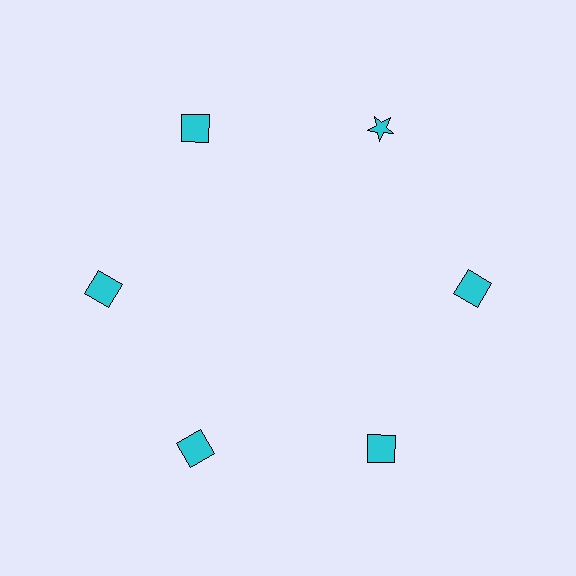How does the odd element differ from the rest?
It has a different shape: star instead of square.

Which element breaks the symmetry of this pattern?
The cyan star at roughly the 1 o'clock position breaks the symmetry. All other shapes are cyan squares.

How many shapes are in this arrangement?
There are 6 shapes arranged in a ring pattern.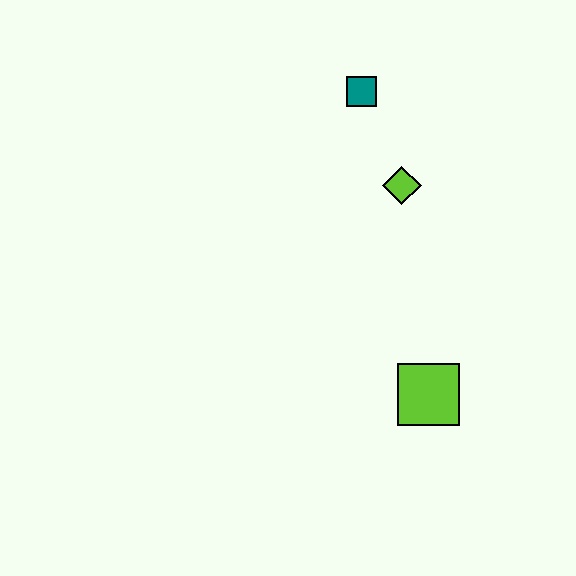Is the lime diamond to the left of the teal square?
No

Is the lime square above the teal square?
No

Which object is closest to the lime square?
The lime diamond is closest to the lime square.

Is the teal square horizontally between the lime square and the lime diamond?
No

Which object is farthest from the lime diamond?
The lime square is farthest from the lime diamond.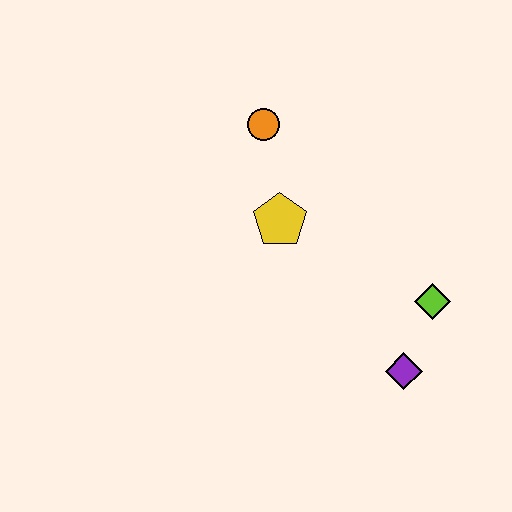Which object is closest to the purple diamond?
The lime diamond is closest to the purple diamond.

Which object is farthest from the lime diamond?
The orange circle is farthest from the lime diamond.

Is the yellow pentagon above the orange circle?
No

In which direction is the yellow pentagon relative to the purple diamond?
The yellow pentagon is above the purple diamond.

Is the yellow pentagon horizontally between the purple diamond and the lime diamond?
No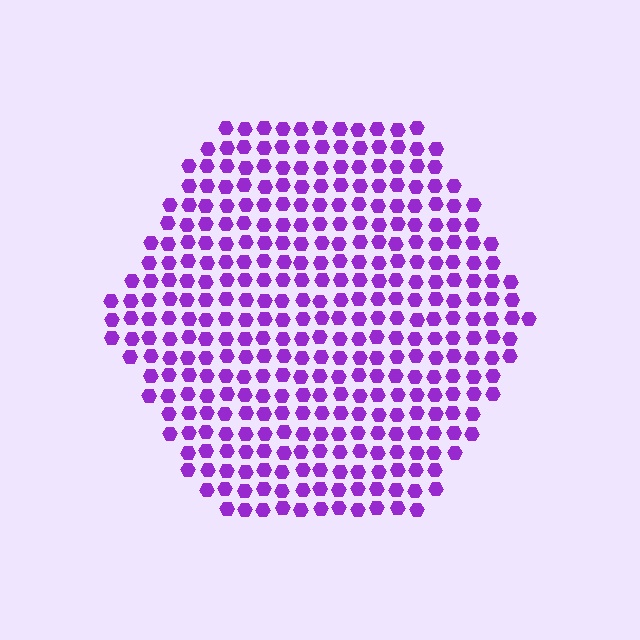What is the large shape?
The large shape is a hexagon.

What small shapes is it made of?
It is made of small hexagons.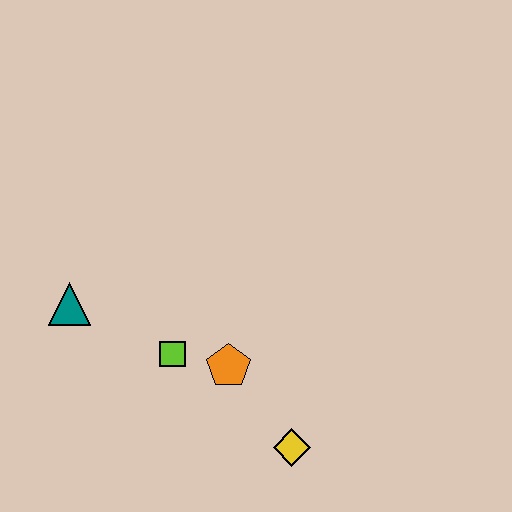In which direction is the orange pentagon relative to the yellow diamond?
The orange pentagon is above the yellow diamond.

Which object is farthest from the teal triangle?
The yellow diamond is farthest from the teal triangle.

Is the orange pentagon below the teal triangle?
Yes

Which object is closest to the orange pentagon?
The lime square is closest to the orange pentagon.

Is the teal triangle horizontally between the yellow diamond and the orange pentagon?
No